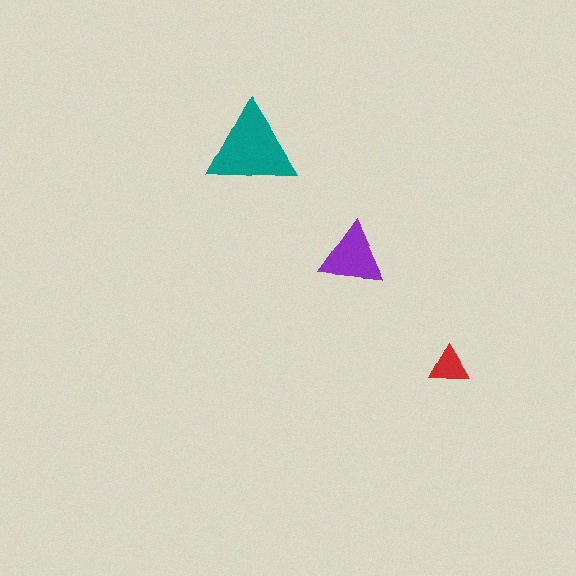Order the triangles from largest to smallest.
the teal one, the purple one, the red one.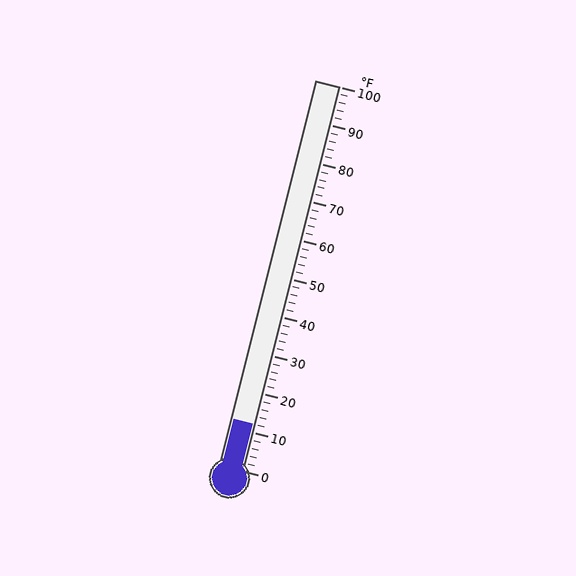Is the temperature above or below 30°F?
The temperature is below 30°F.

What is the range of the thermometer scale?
The thermometer scale ranges from 0°F to 100°F.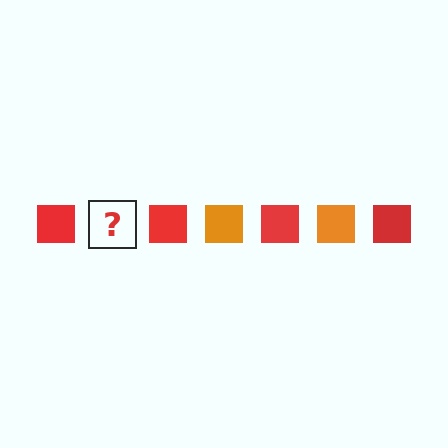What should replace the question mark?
The question mark should be replaced with an orange square.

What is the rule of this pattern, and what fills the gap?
The rule is that the pattern cycles through red, orange squares. The gap should be filled with an orange square.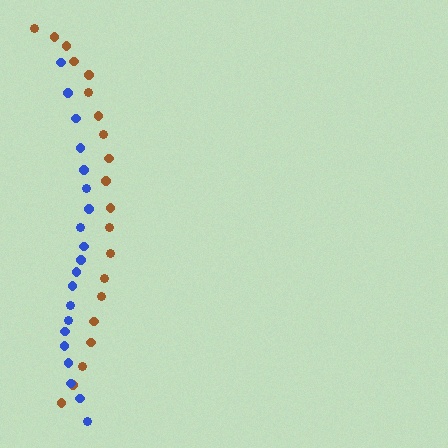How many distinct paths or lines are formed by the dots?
There are 2 distinct paths.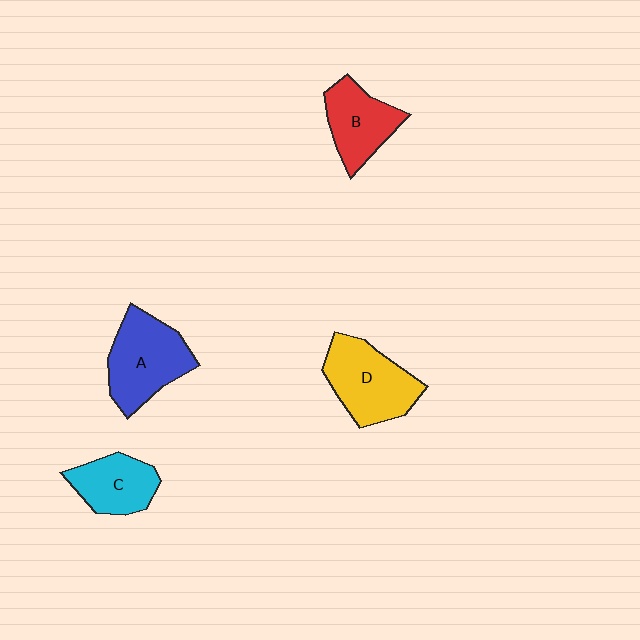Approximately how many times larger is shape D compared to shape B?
Approximately 1.3 times.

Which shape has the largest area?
Shape A (blue).